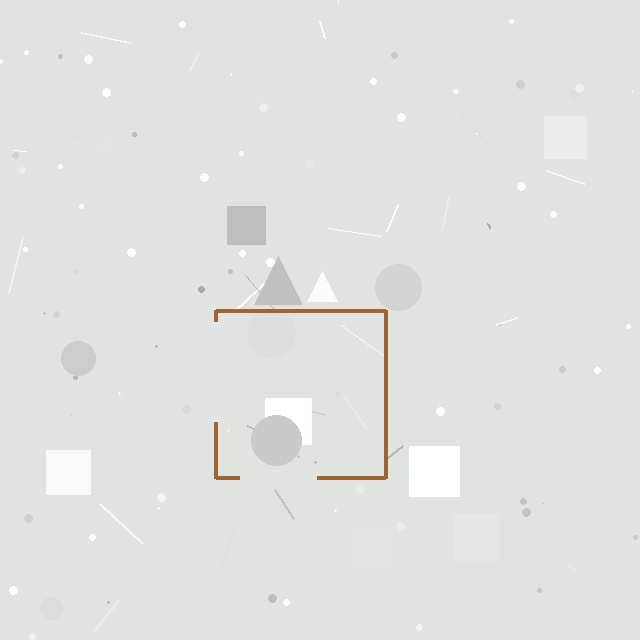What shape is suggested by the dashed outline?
The dashed outline suggests a square.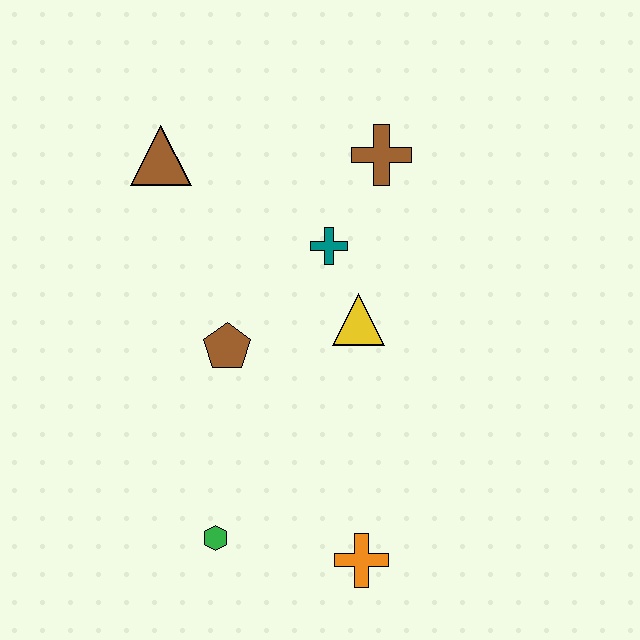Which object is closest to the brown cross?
The teal cross is closest to the brown cross.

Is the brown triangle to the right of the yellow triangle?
No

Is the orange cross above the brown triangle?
No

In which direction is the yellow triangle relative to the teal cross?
The yellow triangle is below the teal cross.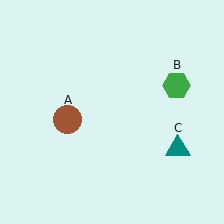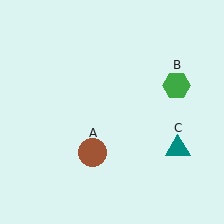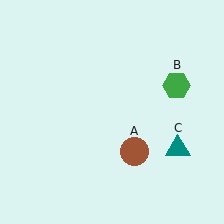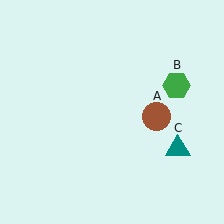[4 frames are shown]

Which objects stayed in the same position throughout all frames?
Green hexagon (object B) and teal triangle (object C) remained stationary.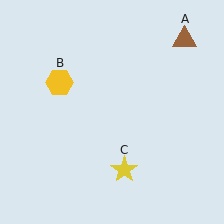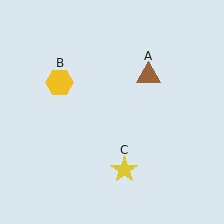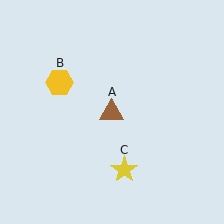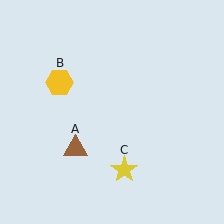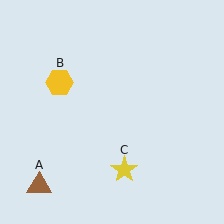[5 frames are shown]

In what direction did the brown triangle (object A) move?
The brown triangle (object A) moved down and to the left.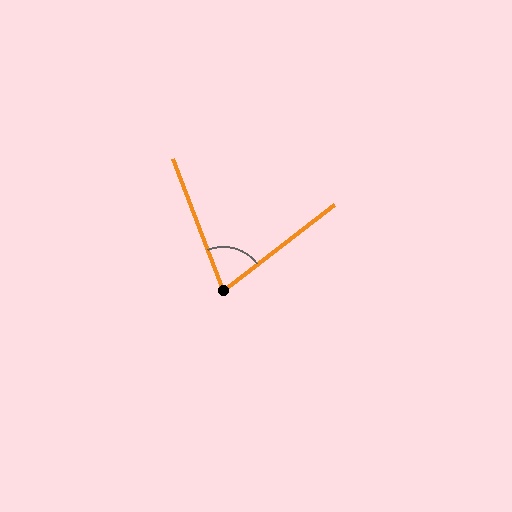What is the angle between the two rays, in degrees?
Approximately 73 degrees.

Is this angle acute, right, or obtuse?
It is acute.